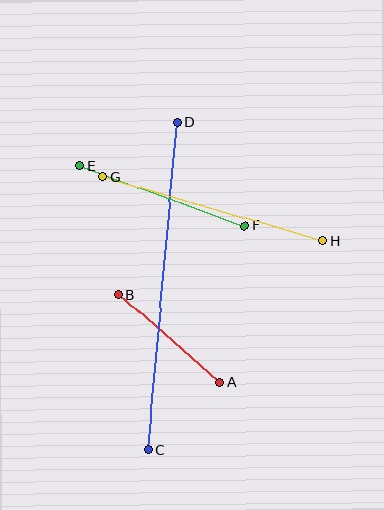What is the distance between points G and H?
The distance is approximately 229 pixels.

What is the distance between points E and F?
The distance is approximately 175 pixels.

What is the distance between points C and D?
The distance is approximately 329 pixels.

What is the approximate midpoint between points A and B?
The midpoint is at approximately (169, 338) pixels.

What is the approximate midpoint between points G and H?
The midpoint is at approximately (213, 209) pixels.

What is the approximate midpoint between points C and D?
The midpoint is at approximately (162, 286) pixels.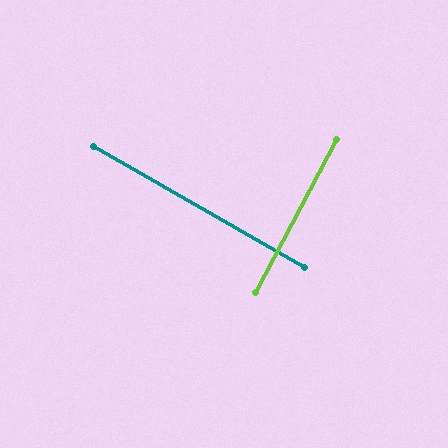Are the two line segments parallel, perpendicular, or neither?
Perpendicular — they meet at approximately 88°.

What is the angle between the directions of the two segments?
Approximately 88 degrees.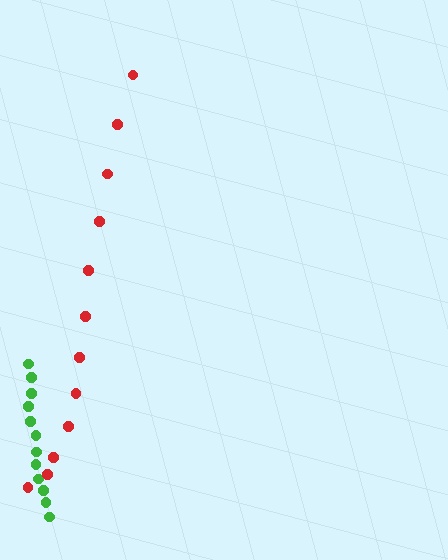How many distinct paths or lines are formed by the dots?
There are 2 distinct paths.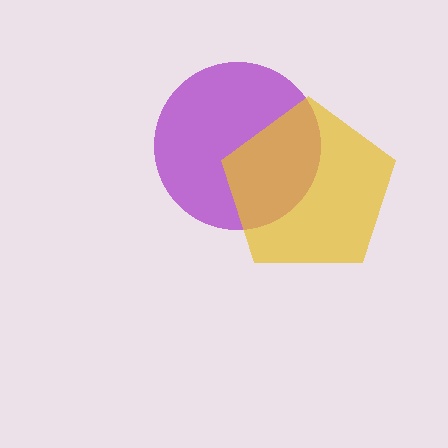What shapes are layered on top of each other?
The layered shapes are: a purple circle, a yellow pentagon.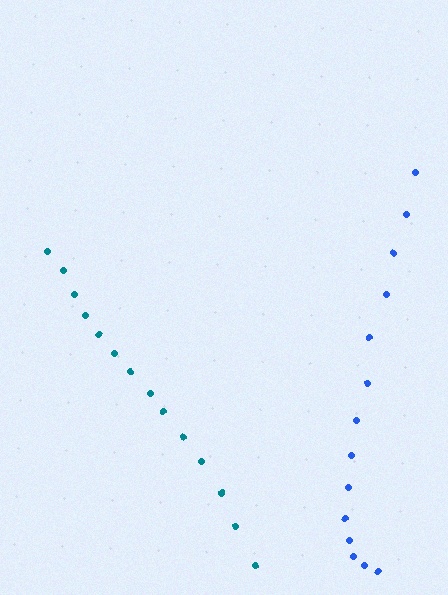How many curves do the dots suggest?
There are 2 distinct paths.